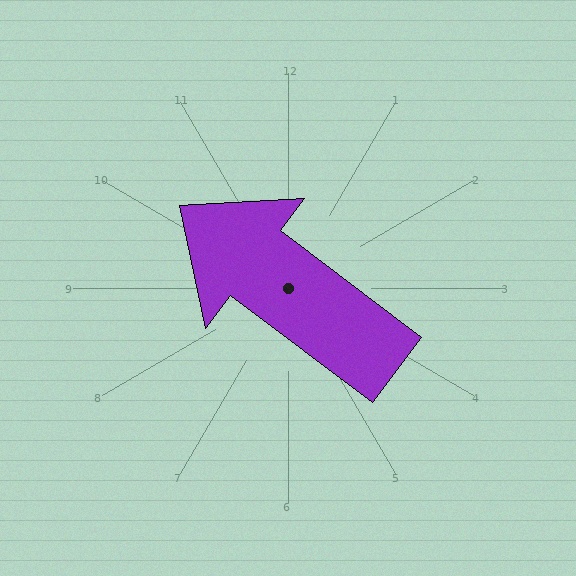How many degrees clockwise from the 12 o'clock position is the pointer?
Approximately 307 degrees.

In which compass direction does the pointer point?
Northwest.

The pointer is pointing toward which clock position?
Roughly 10 o'clock.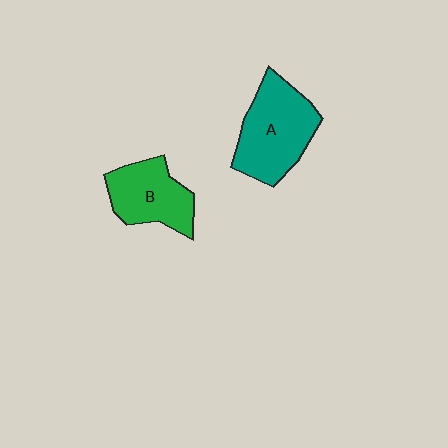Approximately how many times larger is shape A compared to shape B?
Approximately 1.3 times.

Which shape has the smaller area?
Shape B (green).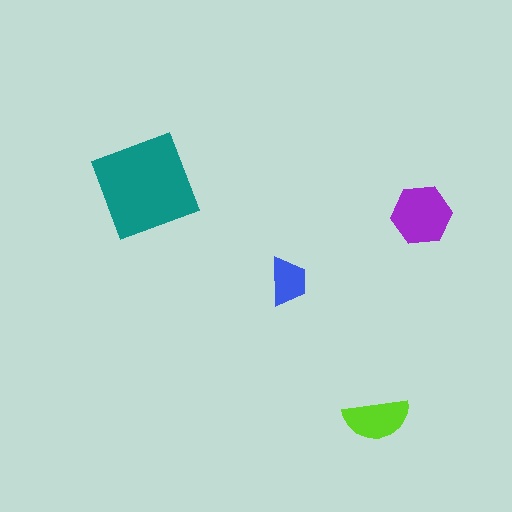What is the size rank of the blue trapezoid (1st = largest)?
4th.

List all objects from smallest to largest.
The blue trapezoid, the lime semicircle, the purple hexagon, the teal diamond.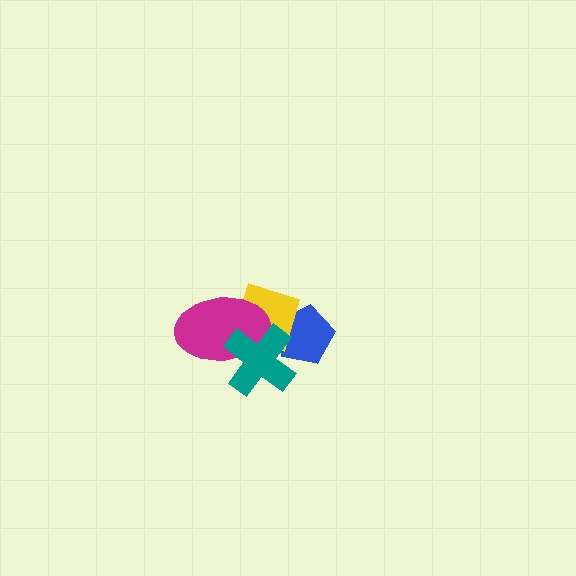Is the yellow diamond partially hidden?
Yes, it is partially covered by another shape.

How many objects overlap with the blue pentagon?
2 objects overlap with the blue pentagon.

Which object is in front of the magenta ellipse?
The teal cross is in front of the magenta ellipse.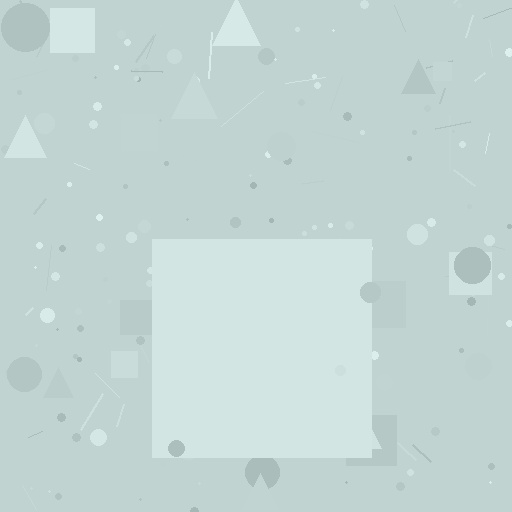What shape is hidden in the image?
A square is hidden in the image.